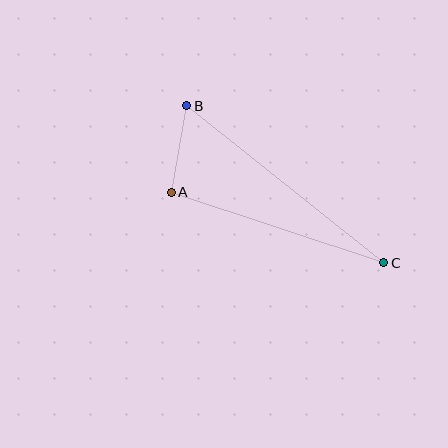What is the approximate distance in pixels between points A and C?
The distance between A and C is approximately 224 pixels.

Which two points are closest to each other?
Points A and B are closest to each other.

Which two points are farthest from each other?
Points B and C are farthest from each other.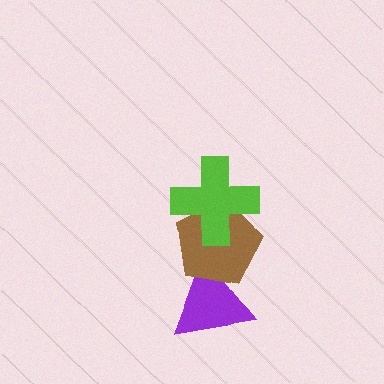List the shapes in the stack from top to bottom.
From top to bottom: the lime cross, the brown pentagon, the purple triangle.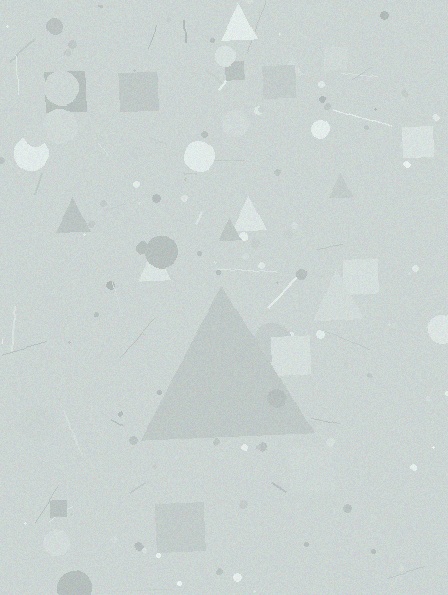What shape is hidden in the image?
A triangle is hidden in the image.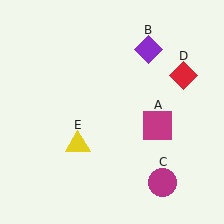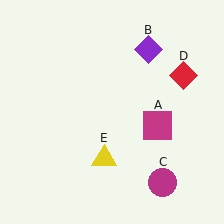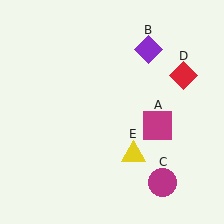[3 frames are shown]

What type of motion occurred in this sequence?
The yellow triangle (object E) rotated counterclockwise around the center of the scene.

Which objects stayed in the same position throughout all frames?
Magenta square (object A) and purple diamond (object B) and magenta circle (object C) and red diamond (object D) remained stationary.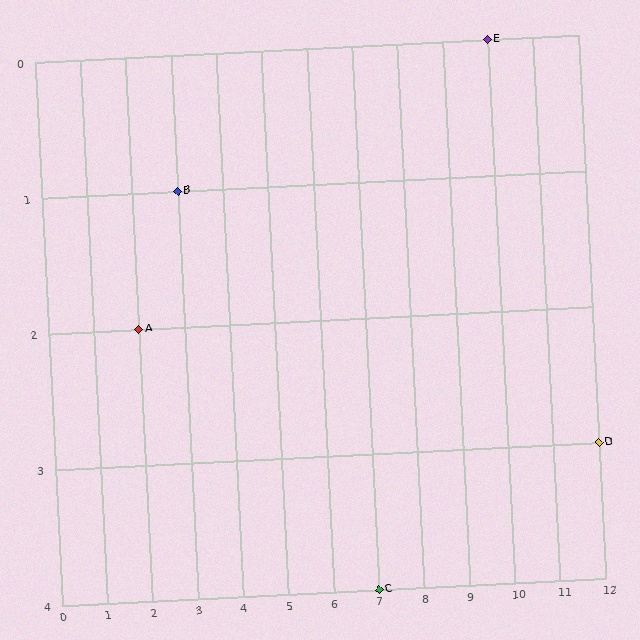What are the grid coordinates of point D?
Point D is at grid coordinates (12, 3).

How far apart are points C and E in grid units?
Points C and E are 3 columns and 4 rows apart (about 5.0 grid units diagonally).